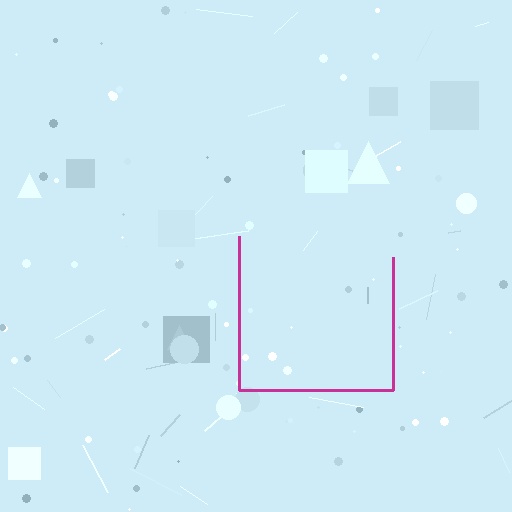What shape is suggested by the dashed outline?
The dashed outline suggests a square.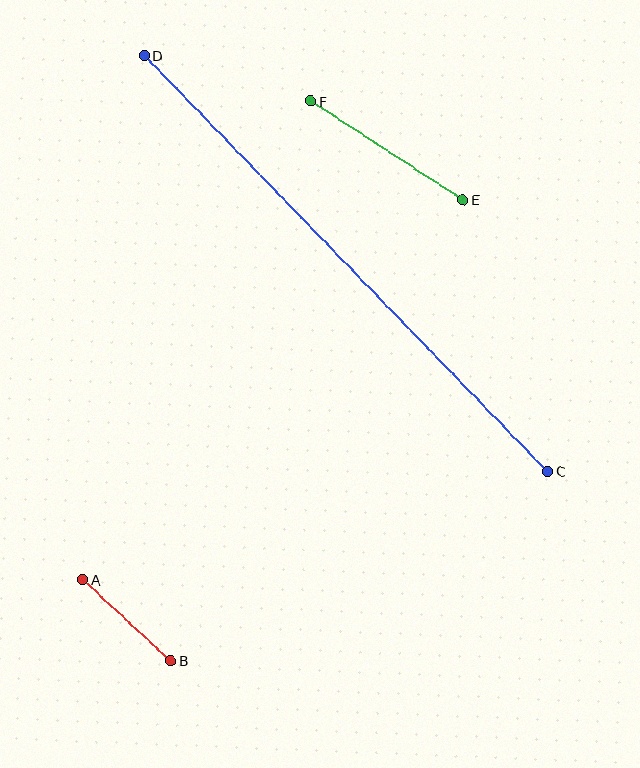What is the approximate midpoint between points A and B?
The midpoint is at approximately (127, 620) pixels.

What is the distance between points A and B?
The distance is approximately 120 pixels.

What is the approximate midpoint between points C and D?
The midpoint is at approximately (346, 263) pixels.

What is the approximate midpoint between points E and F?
The midpoint is at approximately (387, 150) pixels.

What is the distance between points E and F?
The distance is approximately 181 pixels.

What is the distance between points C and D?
The distance is approximately 579 pixels.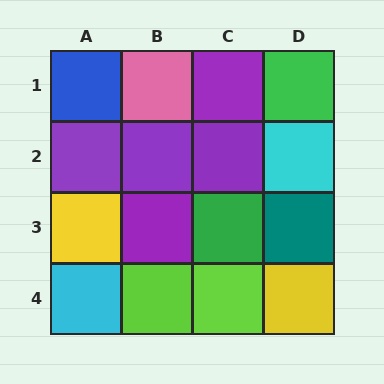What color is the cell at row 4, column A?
Cyan.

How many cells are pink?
1 cell is pink.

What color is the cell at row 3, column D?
Teal.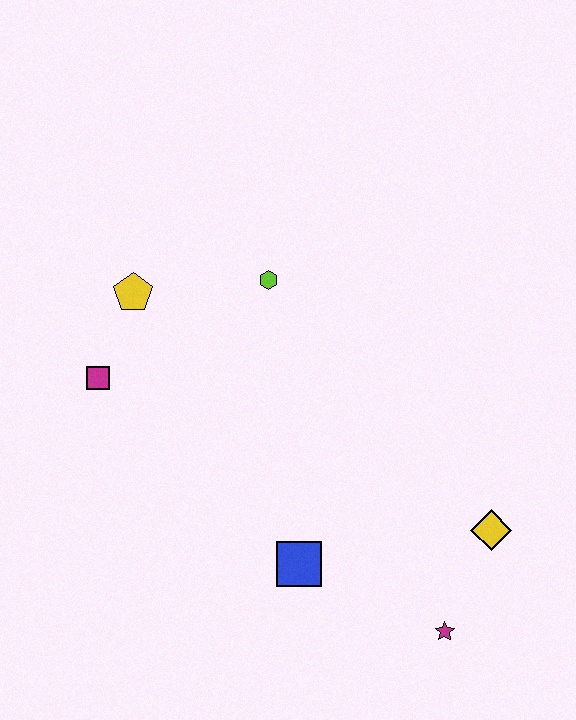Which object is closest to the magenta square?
The yellow pentagon is closest to the magenta square.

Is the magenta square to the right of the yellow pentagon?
No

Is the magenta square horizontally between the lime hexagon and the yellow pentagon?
No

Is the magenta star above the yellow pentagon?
No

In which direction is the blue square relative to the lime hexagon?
The blue square is below the lime hexagon.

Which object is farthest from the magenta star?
The yellow pentagon is farthest from the magenta star.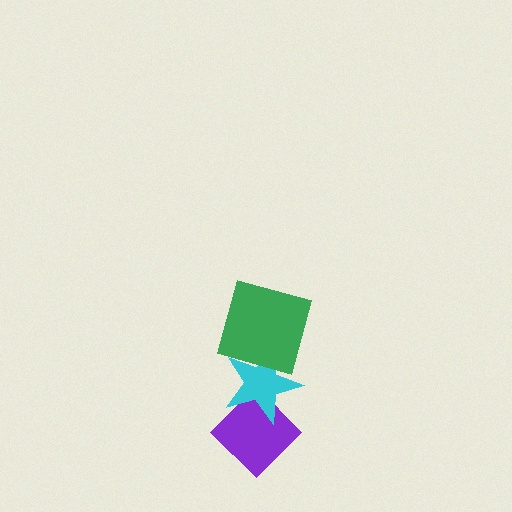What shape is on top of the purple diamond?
The cyan star is on top of the purple diamond.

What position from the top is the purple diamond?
The purple diamond is 3rd from the top.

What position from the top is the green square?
The green square is 1st from the top.